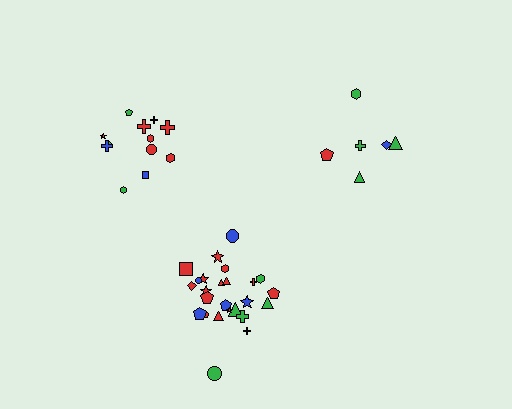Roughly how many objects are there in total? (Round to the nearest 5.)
Roughly 45 objects in total.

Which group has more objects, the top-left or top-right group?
The top-left group.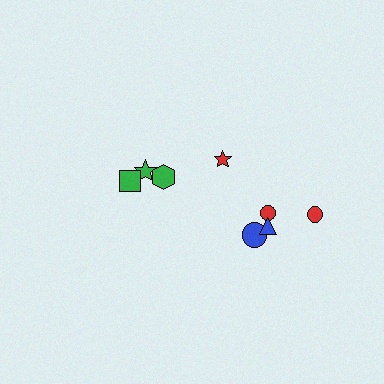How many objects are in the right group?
There are 5 objects.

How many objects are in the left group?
There are 3 objects.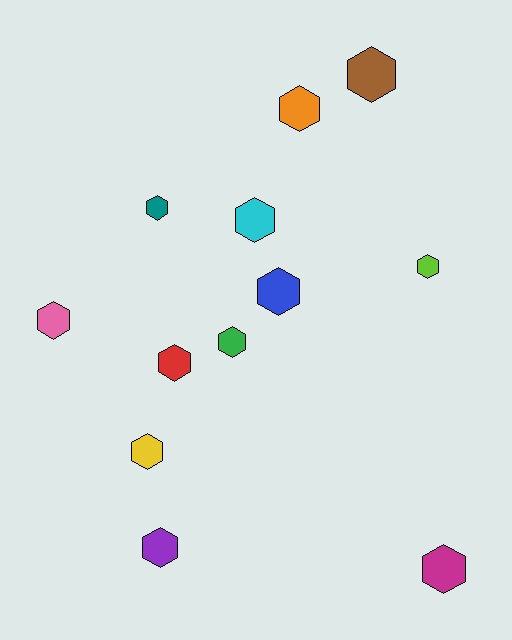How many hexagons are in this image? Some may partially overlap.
There are 12 hexagons.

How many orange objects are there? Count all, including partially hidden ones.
There is 1 orange object.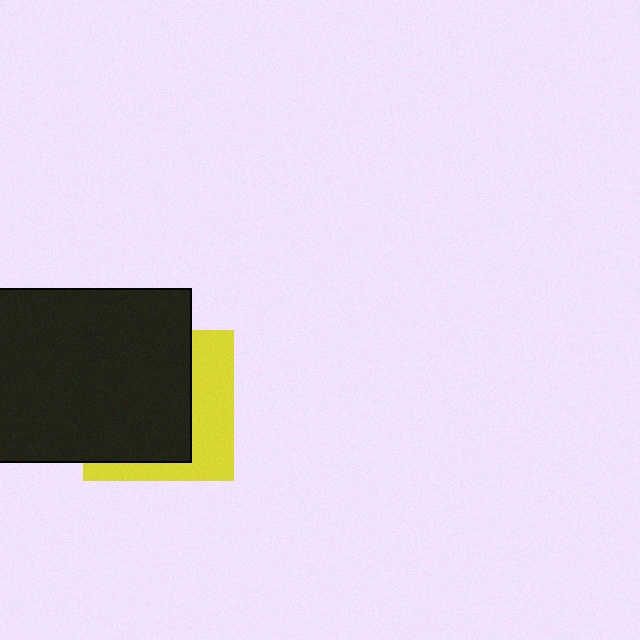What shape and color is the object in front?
The object in front is a black rectangle.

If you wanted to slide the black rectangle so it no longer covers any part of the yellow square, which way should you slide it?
Slide it left — that is the most direct way to separate the two shapes.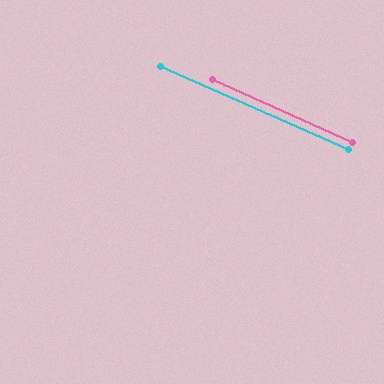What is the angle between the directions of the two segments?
Approximately 0 degrees.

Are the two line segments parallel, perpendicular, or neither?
Parallel — their directions differ by only 0.2°.